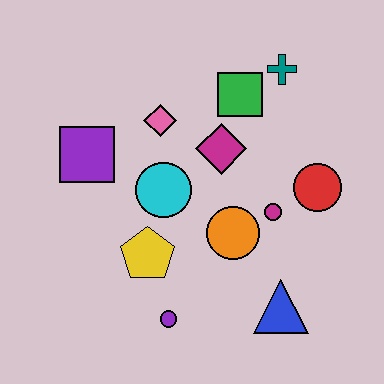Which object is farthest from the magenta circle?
The purple square is farthest from the magenta circle.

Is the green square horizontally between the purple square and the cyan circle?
No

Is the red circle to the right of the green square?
Yes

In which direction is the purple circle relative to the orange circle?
The purple circle is below the orange circle.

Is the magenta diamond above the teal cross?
No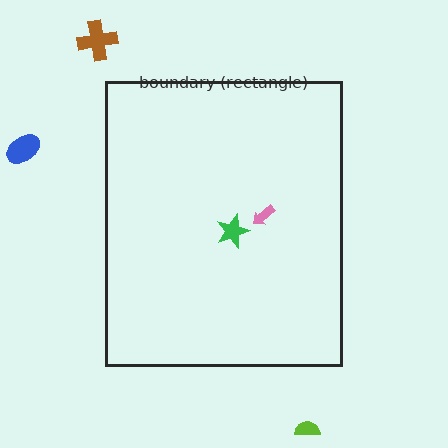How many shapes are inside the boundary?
2 inside, 3 outside.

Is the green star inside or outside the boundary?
Inside.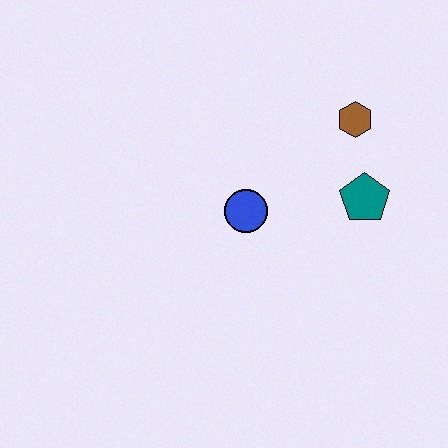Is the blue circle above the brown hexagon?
No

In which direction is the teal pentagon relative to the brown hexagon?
The teal pentagon is below the brown hexagon.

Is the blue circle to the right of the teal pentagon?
No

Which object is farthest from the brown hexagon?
The blue circle is farthest from the brown hexagon.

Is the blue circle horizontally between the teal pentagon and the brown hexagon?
No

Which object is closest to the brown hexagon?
The teal pentagon is closest to the brown hexagon.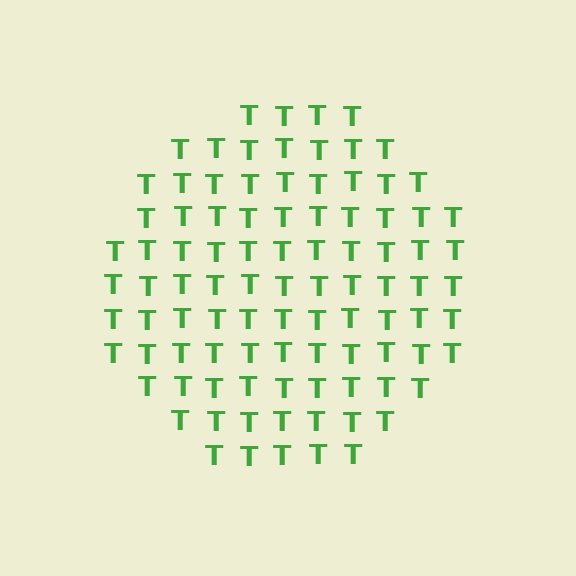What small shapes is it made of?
It is made of small letter T's.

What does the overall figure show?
The overall figure shows a circle.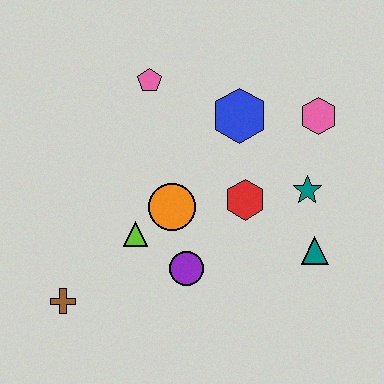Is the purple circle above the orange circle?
No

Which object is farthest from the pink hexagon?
The brown cross is farthest from the pink hexagon.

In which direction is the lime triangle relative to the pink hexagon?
The lime triangle is to the left of the pink hexagon.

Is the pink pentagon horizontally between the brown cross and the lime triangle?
No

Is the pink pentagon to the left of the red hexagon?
Yes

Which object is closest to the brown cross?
The lime triangle is closest to the brown cross.